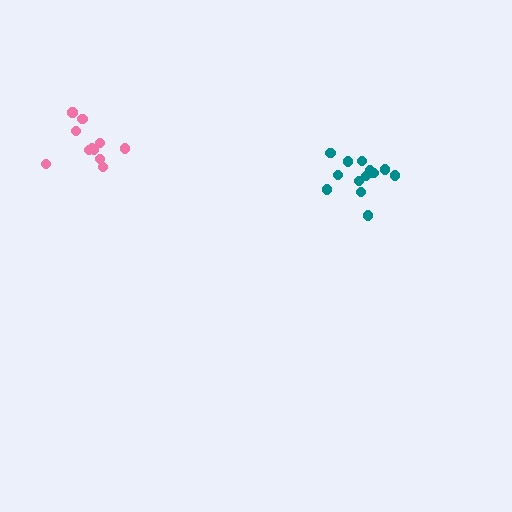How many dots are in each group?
Group 1: 13 dots, Group 2: 11 dots (24 total).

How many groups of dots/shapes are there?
There are 2 groups.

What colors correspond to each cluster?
The clusters are colored: teal, pink.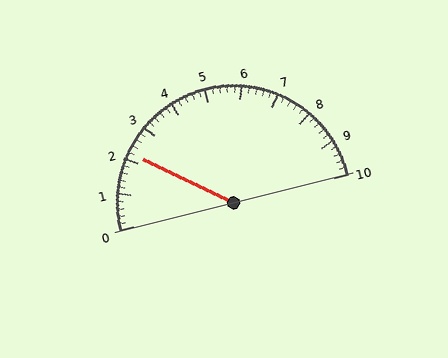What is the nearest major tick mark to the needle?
The nearest major tick mark is 2.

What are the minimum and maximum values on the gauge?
The gauge ranges from 0 to 10.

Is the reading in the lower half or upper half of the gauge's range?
The reading is in the lower half of the range (0 to 10).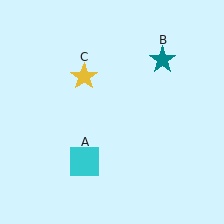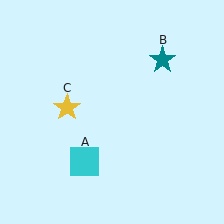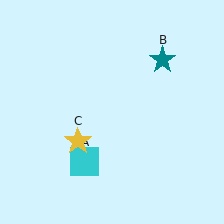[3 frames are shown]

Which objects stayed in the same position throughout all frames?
Cyan square (object A) and teal star (object B) remained stationary.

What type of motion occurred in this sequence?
The yellow star (object C) rotated counterclockwise around the center of the scene.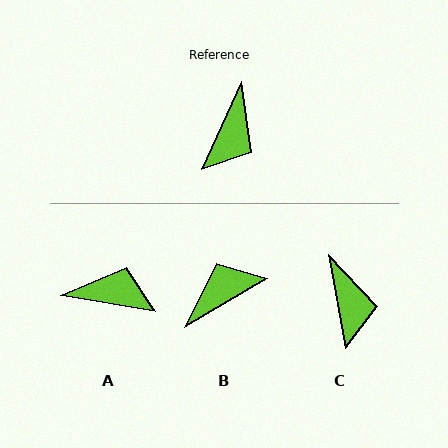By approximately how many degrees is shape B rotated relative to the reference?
Approximately 145 degrees counter-clockwise.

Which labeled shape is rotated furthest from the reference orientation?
B, about 145 degrees away.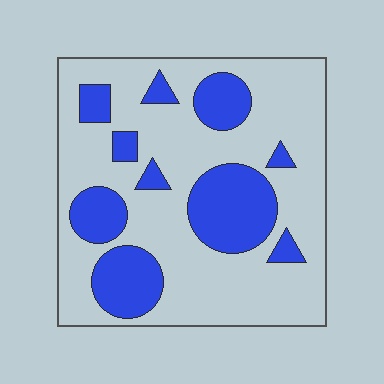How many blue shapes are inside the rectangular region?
10.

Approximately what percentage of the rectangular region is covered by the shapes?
Approximately 30%.